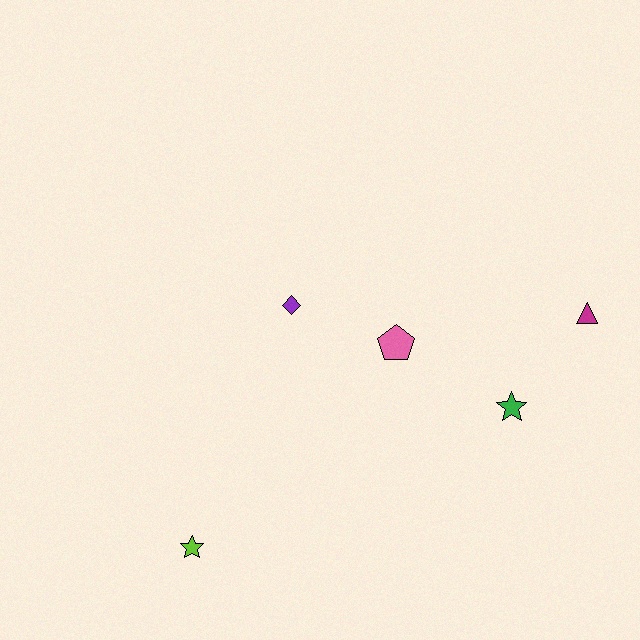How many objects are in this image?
There are 5 objects.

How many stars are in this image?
There are 2 stars.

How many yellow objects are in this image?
There are no yellow objects.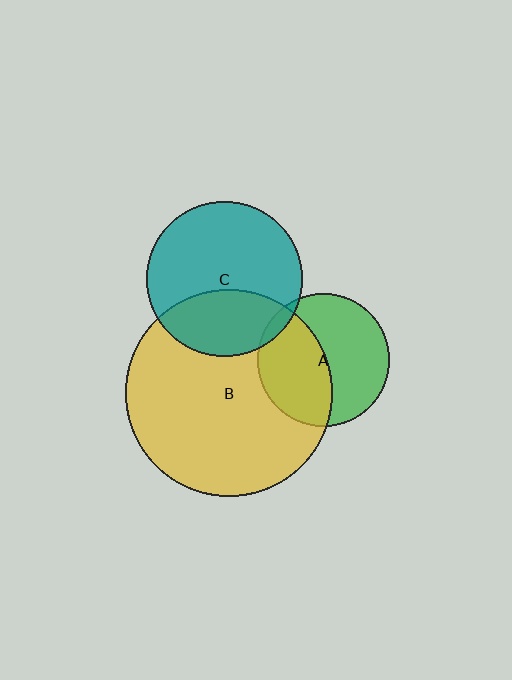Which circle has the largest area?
Circle B (yellow).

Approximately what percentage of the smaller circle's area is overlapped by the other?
Approximately 35%.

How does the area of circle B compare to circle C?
Approximately 1.8 times.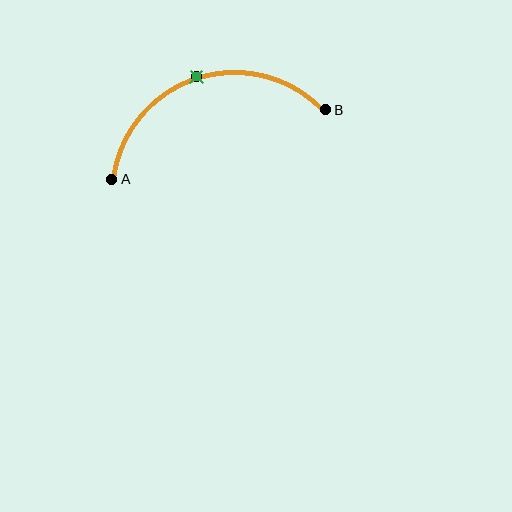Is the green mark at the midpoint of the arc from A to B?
Yes. The green mark lies on the arc at equal arc-length from both A and B — it is the arc midpoint.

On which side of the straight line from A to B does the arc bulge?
The arc bulges above the straight line connecting A and B.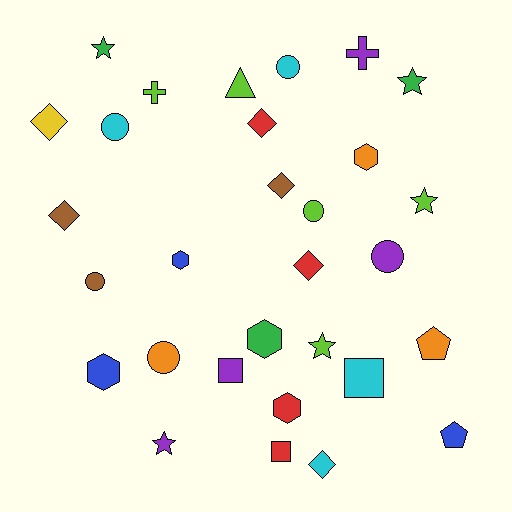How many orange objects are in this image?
There are 3 orange objects.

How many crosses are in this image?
There are 2 crosses.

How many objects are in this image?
There are 30 objects.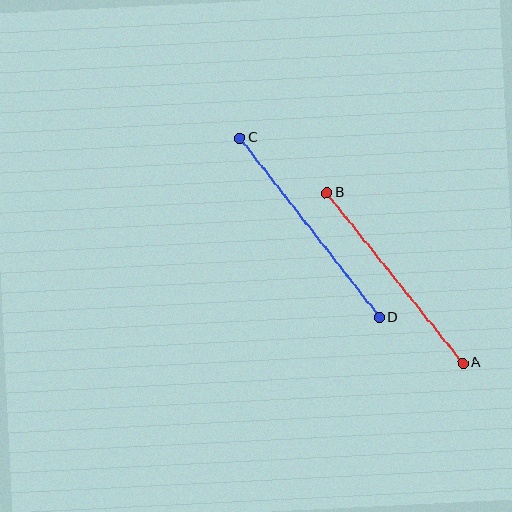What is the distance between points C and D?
The distance is approximately 227 pixels.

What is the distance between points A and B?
The distance is approximately 218 pixels.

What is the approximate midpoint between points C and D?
The midpoint is at approximately (310, 228) pixels.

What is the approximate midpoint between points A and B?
The midpoint is at approximately (395, 278) pixels.